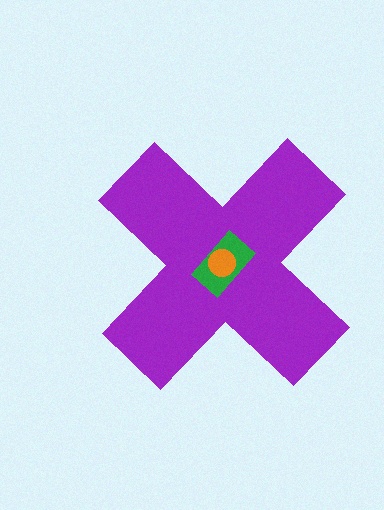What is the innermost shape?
The orange circle.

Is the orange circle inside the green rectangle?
Yes.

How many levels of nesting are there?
3.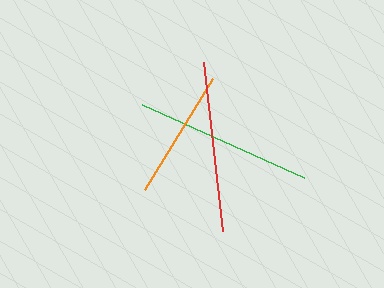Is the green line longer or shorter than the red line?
The green line is longer than the red line.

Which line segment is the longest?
The green line is the longest at approximately 178 pixels.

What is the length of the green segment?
The green segment is approximately 178 pixels long.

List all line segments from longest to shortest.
From longest to shortest: green, red, orange.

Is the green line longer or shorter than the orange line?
The green line is longer than the orange line.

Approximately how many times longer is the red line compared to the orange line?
The red line is approximately 1.3 times the length of the orange line.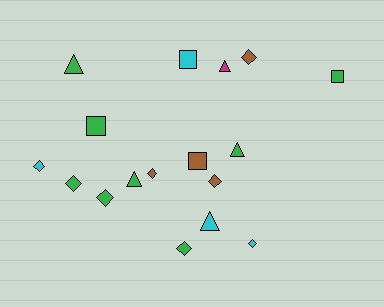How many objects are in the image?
There are 17 objects.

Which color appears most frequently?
Green, with 8 objects.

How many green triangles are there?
There are 3 green triangles.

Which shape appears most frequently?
Diamond, with 8 objects.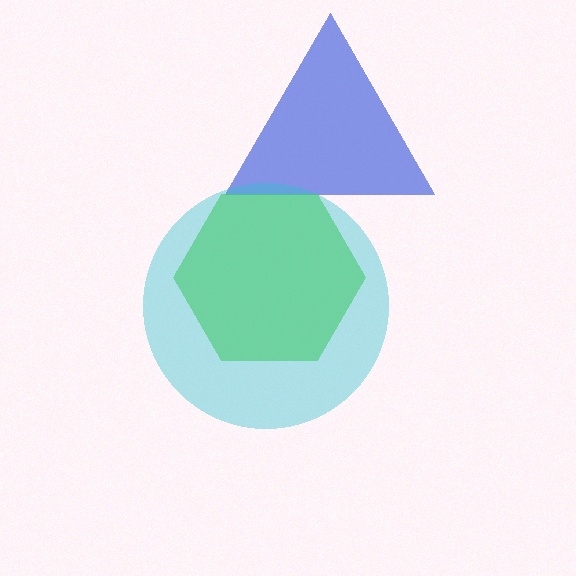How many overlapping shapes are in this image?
There are 3 overlapping shapes in the image.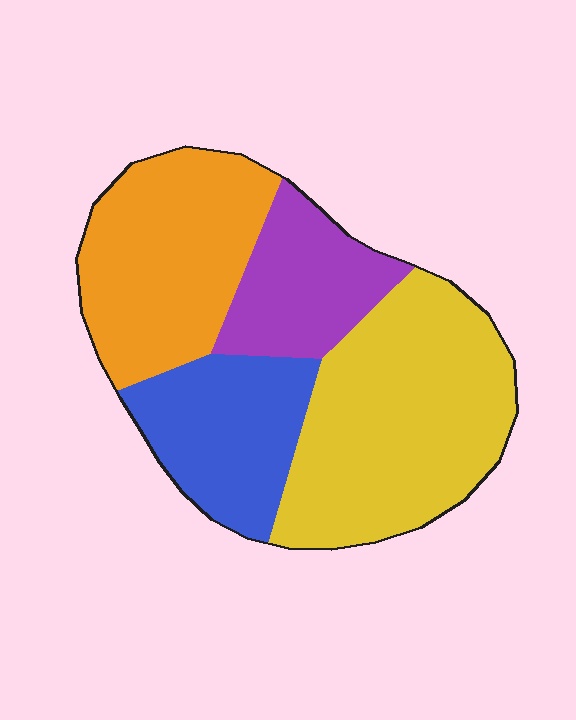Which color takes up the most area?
Yellow, at roughly 35%.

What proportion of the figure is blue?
Blue covers 19% of the figure.